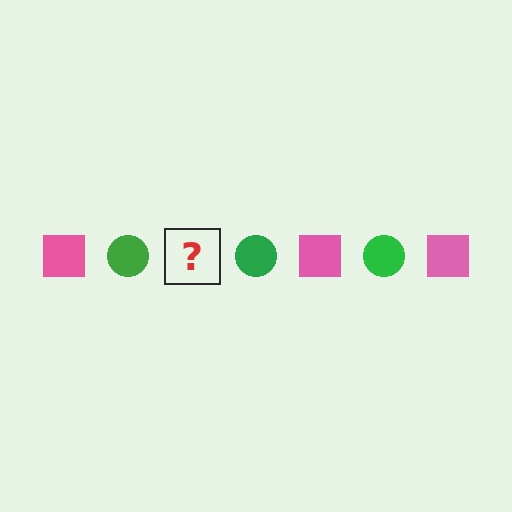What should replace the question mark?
The question mark should be replaced with a pink square.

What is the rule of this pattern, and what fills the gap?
The rule is that the pattern alternates between pink square and green circle. The gap should be filled with a pink square.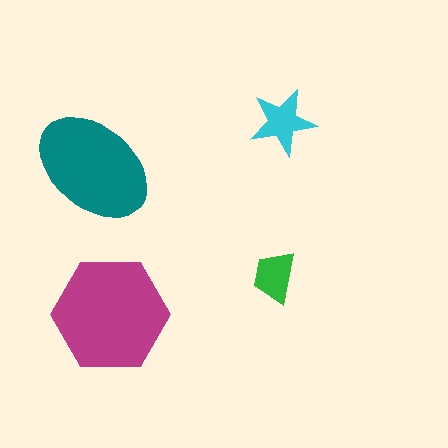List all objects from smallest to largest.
The green trapezoid, the cyan star, the teal ellipse, the magenta hexagon.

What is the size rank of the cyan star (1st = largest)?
3rd.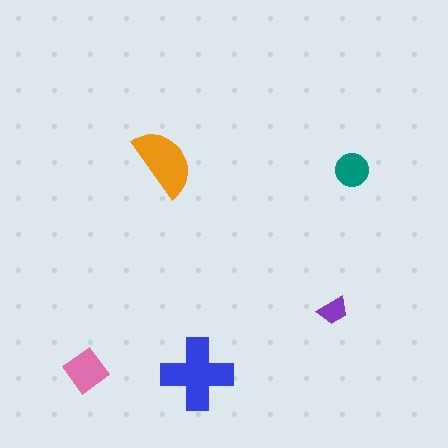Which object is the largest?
The blue cross.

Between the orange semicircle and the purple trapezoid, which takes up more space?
The orange semicircle.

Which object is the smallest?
The purple trapezoid.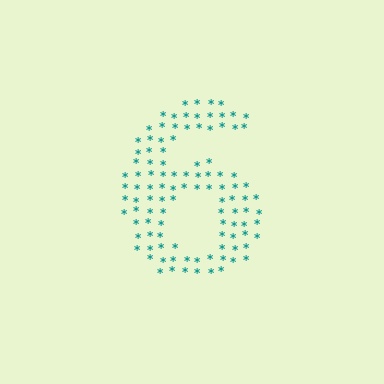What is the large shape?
The large shape is the digit 6.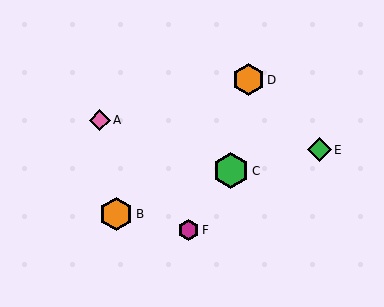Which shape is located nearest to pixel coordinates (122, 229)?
The orange hexagon (labeled B) at (116, 214) is nearest to that location.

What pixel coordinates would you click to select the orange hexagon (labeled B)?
Click at (116, 214) to select the orange hexagon B.